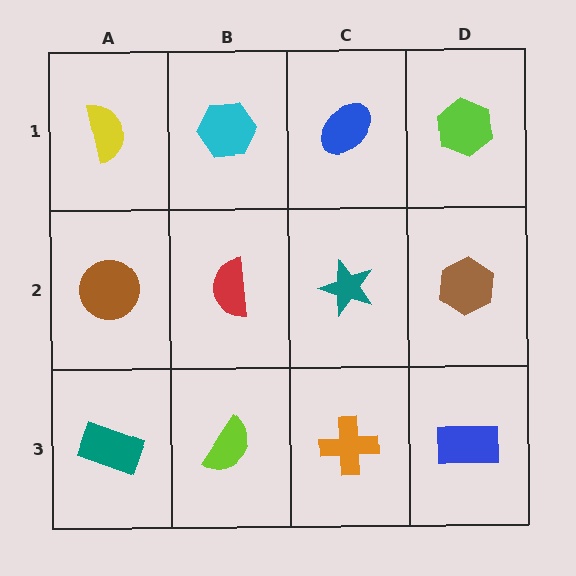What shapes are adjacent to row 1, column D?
A brown hexagon (row 2, column D), a blue ellipse (row 1, column C).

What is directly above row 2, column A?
A yellow semicircle.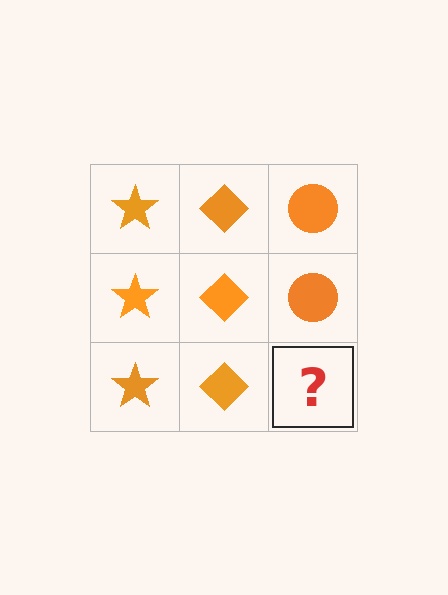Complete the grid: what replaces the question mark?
The question mark should be replaced with an orange circle.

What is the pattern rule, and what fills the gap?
The rule is that each column has a consistent shape. The gap should be filled with an orange circle.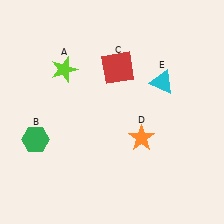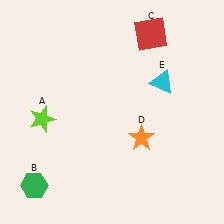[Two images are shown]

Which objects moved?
The objects that moved are: the lime star (A), the green hexagon (B), the red square (C).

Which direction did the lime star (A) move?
The lime star (A) moved down.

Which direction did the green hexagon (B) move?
The green hexagon (B) moved down.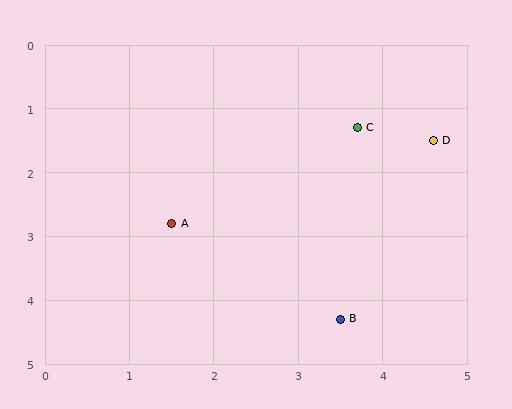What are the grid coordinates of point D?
Point D is at approximately (4.6, 1.5).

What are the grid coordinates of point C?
Point C is at approximately (3.7, 1.3).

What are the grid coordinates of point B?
Point B is at approximately (3.5, 4.3).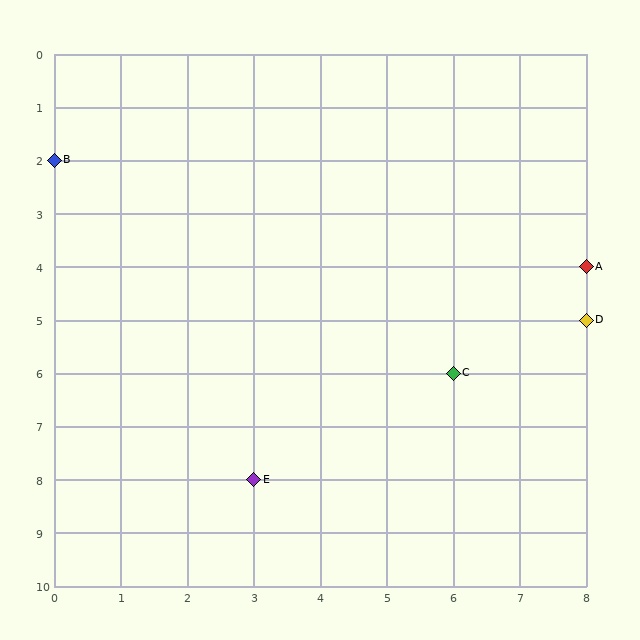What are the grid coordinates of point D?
Point D is at grid coordinates (8, 5).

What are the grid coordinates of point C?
Point C is at grid coordinates (6, 6).